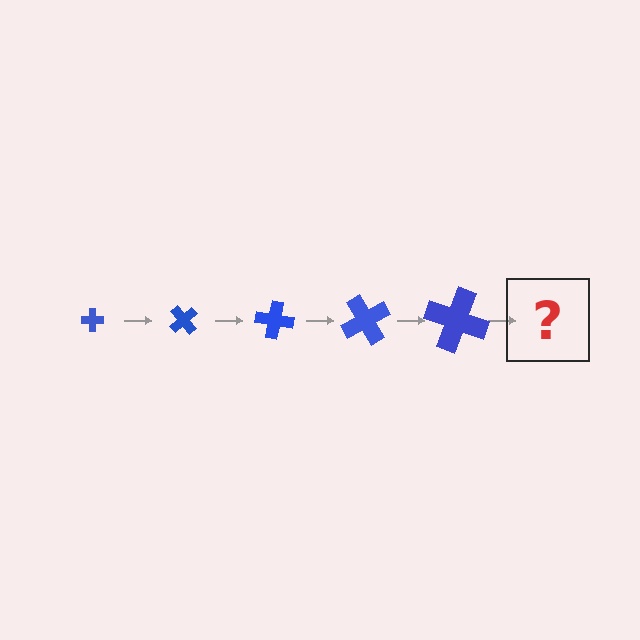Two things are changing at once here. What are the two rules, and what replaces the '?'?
The two rules are that the cross grows larger each step and it rotates 50 degrees each step. The '?' should be a cross, larger than the previous one and rotated 250 degrees from the start.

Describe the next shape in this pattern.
It should be a cross, larger than the previous one and rotated 250 degrees from the start.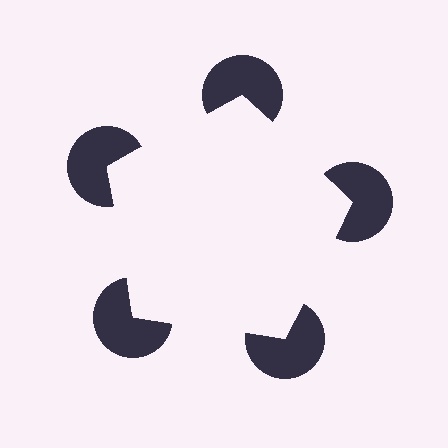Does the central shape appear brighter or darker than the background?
It typically appears slightly brighter than the background, even though no actual brightness change is drawn.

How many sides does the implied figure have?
5 sides.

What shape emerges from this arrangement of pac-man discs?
An illusory pentagon — its edges are inferred from the aligned wedge cuts in the pac-man discs, not physically drawn.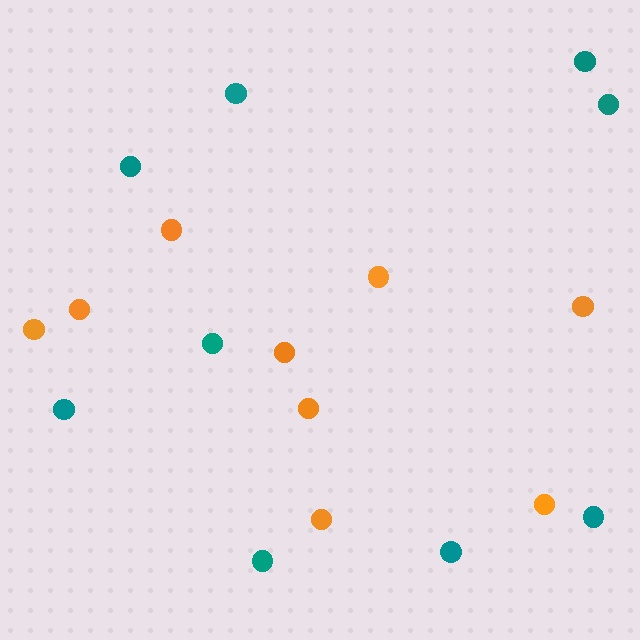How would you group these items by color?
There are 2 groups: one group of orange circles (9) and one group of teal circles (9).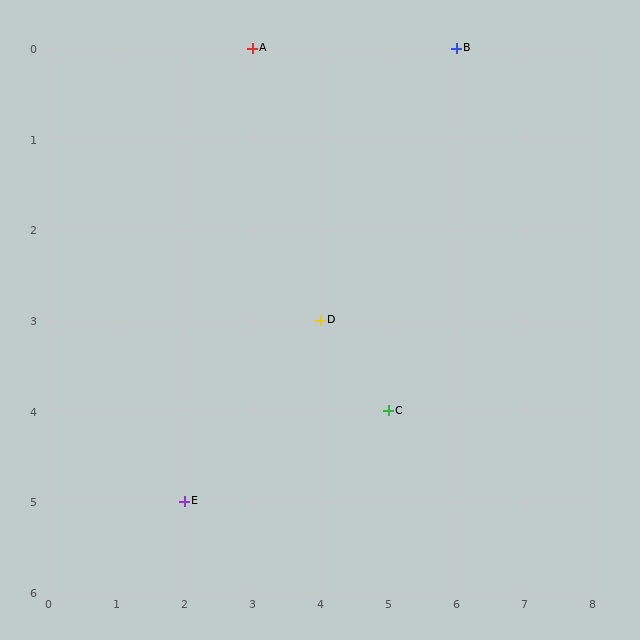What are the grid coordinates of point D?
Point D is at grid coordinates (4, 3).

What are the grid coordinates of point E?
Point E is at grid coordinates (2, 5).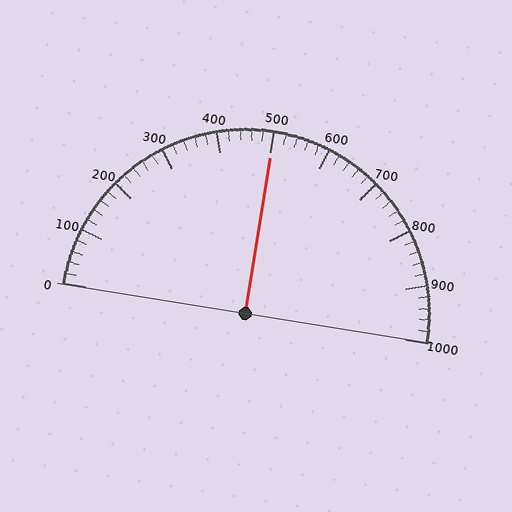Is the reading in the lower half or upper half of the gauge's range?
The reading is in the upper half of the range (0 to 1000).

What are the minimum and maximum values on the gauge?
The gauge ranges from 0 to 1000.